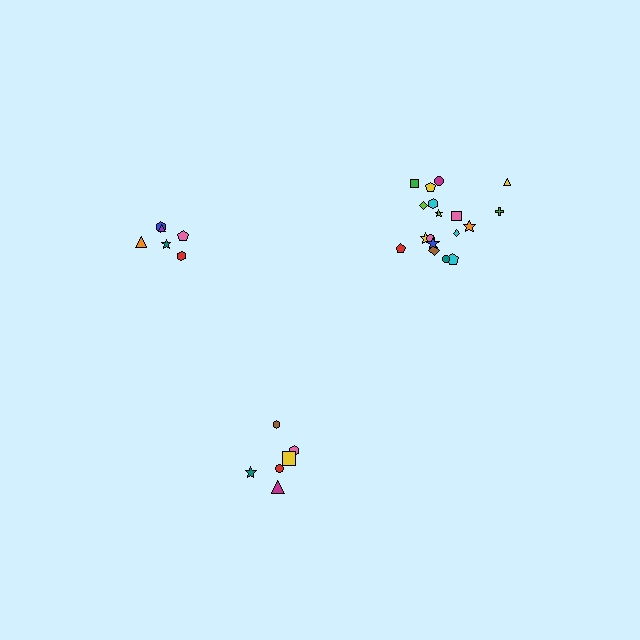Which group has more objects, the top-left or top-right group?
The top-right group.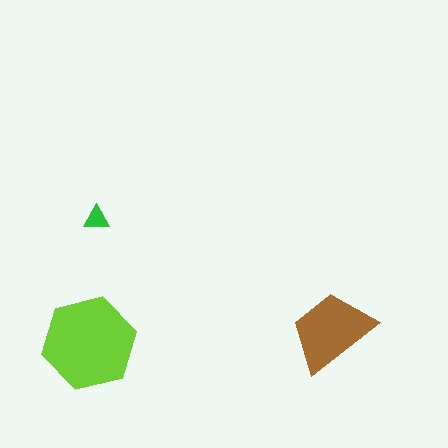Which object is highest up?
The green triangle is topmost.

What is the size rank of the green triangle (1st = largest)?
3rd.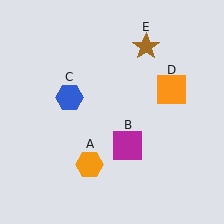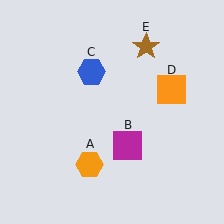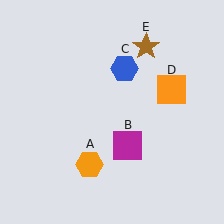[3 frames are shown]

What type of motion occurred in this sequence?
The blue hexagon (object C) rotated clockwise around the center of the scene.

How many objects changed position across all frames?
1 object changed position: blue hexagon (object C).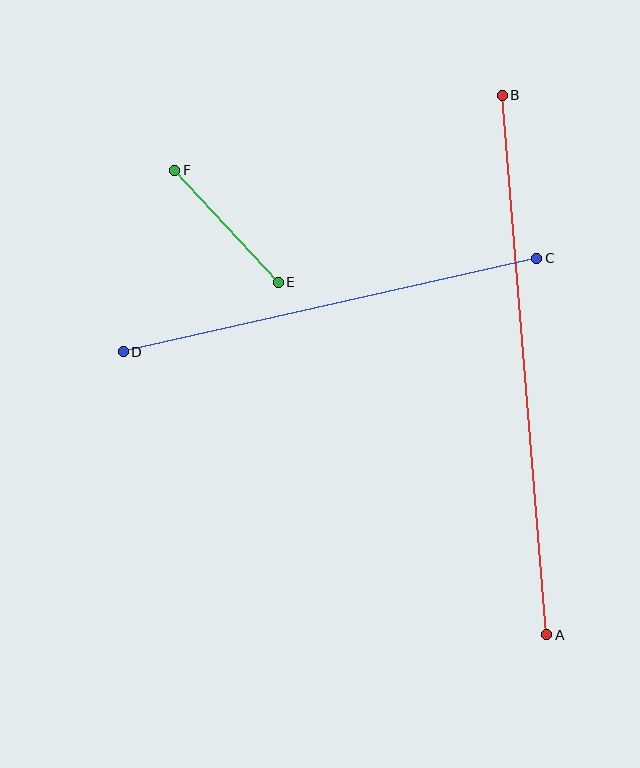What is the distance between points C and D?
The distance is approximately 424 pixels.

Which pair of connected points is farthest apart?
Points A and B are farthest apart.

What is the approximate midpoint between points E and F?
The midpoint is at approximately (226, 226) pixels.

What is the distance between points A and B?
The distance is approximately 542 pixels.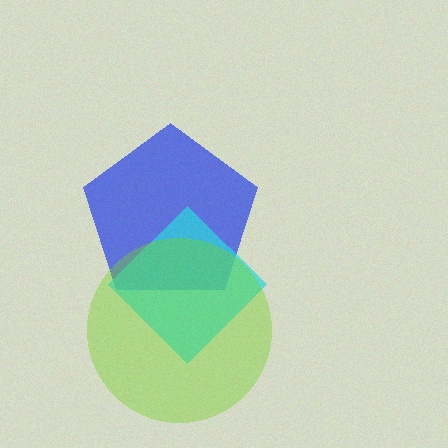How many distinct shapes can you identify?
There are 3 distinct shapes: a blue pentagon, a cyan diamond, a lime circle.